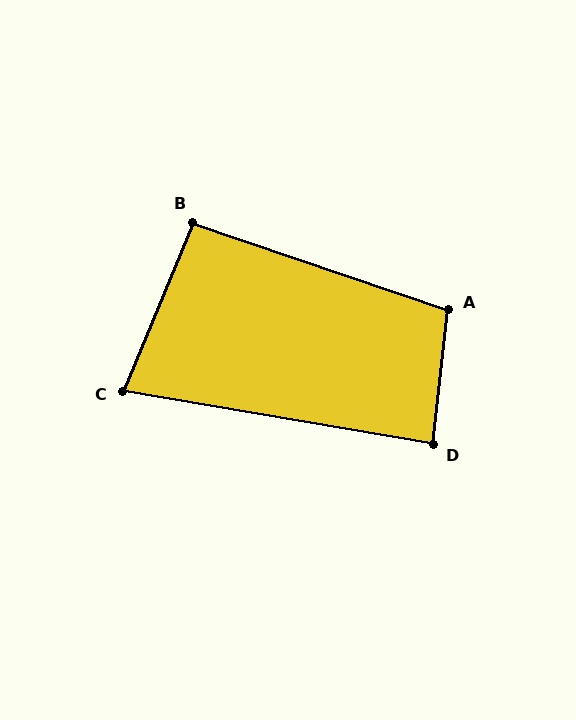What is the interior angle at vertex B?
Approximately 93 degrees (approximately right).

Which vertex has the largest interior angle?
A, at approximately 102 degrees.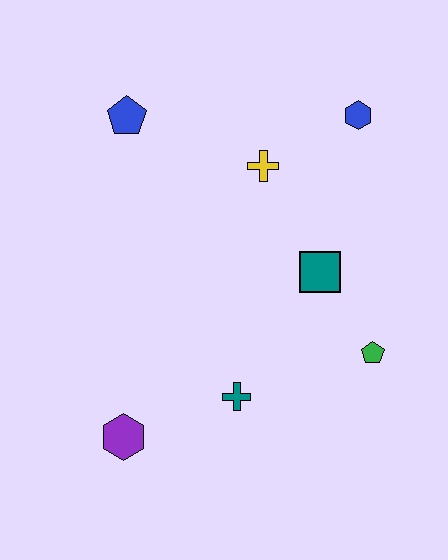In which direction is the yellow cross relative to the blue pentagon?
The yellow cross is to the right of the blue pentagon.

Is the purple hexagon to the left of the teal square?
Yes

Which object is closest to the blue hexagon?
The yellow cross is closest to the blue hexagon.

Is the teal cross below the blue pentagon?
Yes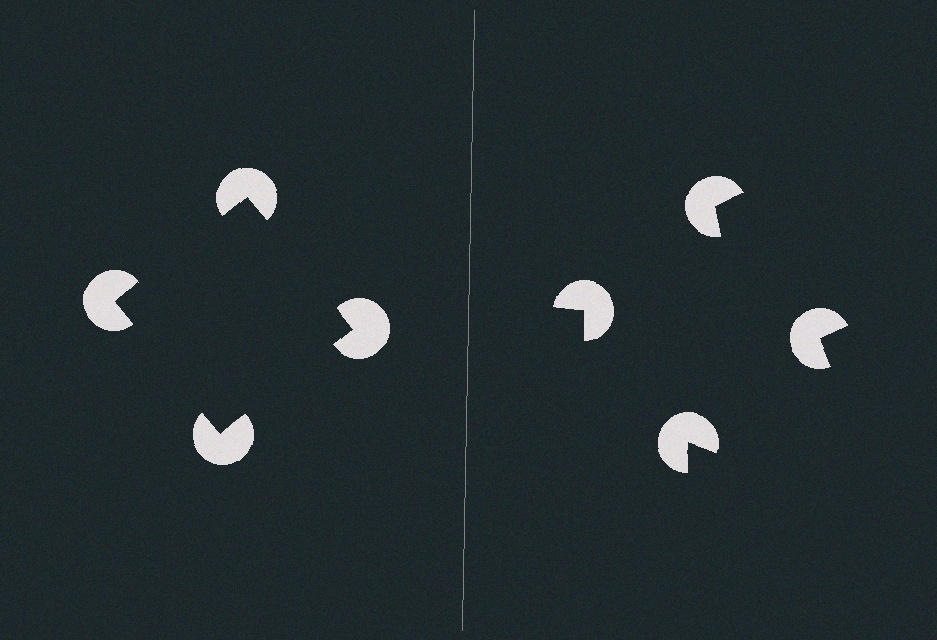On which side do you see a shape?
An illusory square appears on the left side. On the right side the wedge cuts are rotated, so no coherent shape forms.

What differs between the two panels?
The pac-man discs are positioned identically on both sides; only the wedge orientations differ. On the left they align to a square; on the right they are misaligned.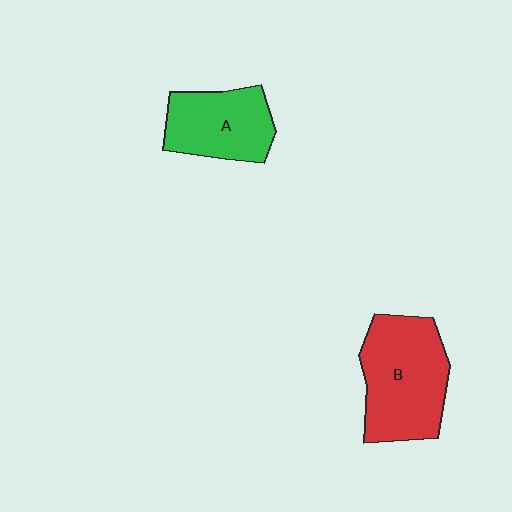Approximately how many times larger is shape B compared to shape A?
Approximately 1.4 times.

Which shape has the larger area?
Shape B (red).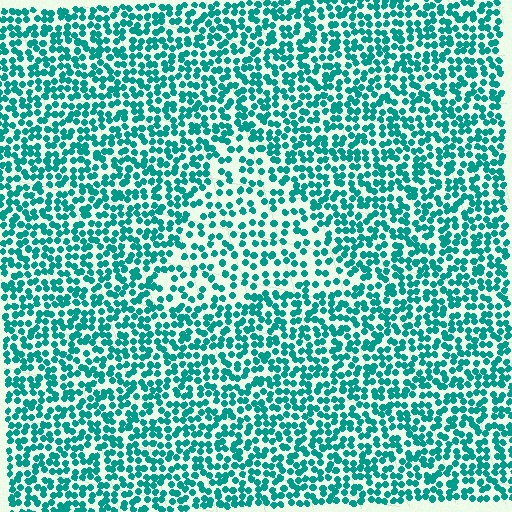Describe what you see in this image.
The image contains small teal elements arranged at two different densities. A triangle-shaped region is visible where the elements are less densely packed than the surrounding area.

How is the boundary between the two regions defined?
The boundary is defined by a change in element density (approximately 1.7x ratio). All elements are the same color, size, and shape.